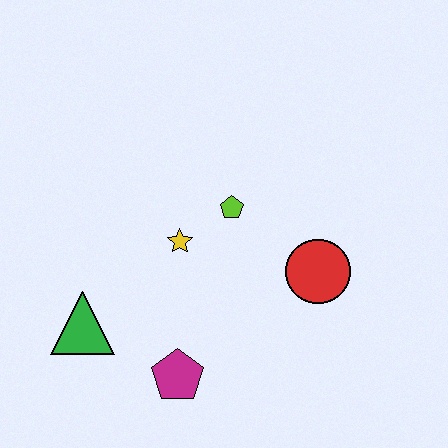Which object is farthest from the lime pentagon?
The green triangle is farthest from the lime pentagon.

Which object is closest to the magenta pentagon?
The green triangle is closest to the magenta pentagon.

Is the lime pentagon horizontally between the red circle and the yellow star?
Yes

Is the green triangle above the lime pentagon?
No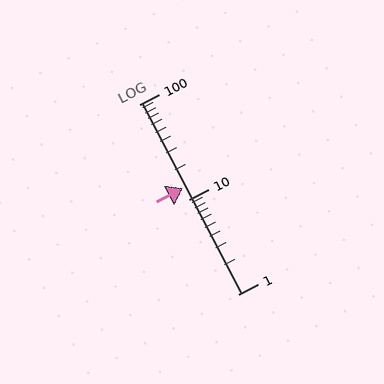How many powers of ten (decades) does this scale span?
The scale spans 2 decades, from 1 to 100.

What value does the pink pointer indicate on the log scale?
The pointer indicates approximately 13.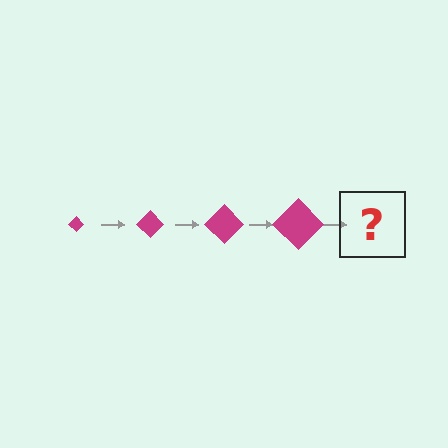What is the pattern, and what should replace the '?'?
The pattern is that the diamond gets progressively larger each step. The '?' should be a magenta diamond, larger than the previous one.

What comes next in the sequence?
The next element should be a magenta diamond, larger than the previous one.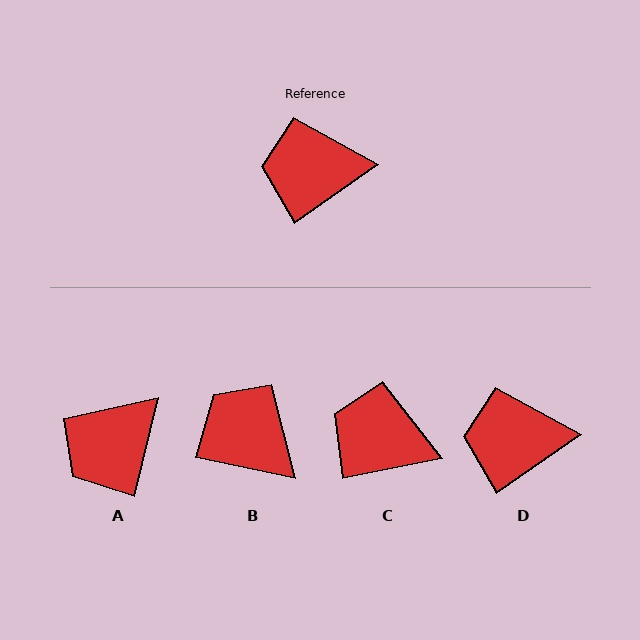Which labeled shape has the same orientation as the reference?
D.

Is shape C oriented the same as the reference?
No, it is off by about 23 degrees.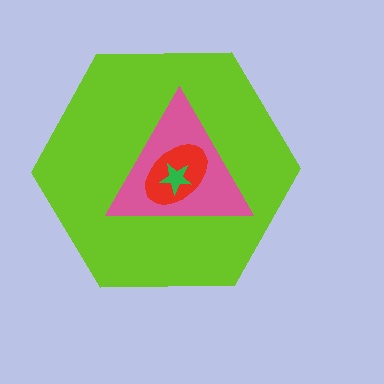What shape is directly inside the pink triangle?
The red ellipse.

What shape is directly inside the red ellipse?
The green star.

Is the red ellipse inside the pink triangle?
Yes.